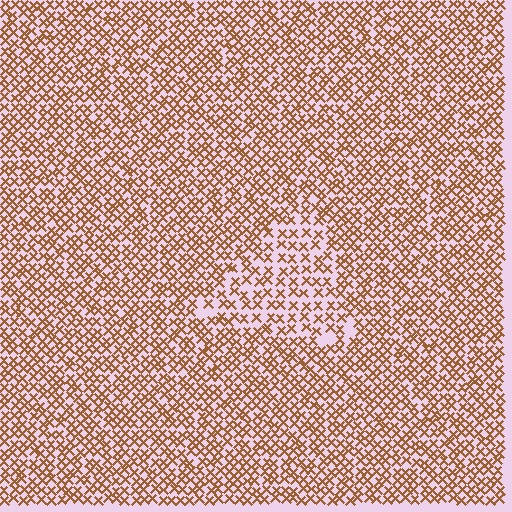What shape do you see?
I see a triangle.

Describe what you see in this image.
The image contains small brown elements arranged at two different densities. A triangle-shaped region is visible where the elements are less densely packed than the surrounding area.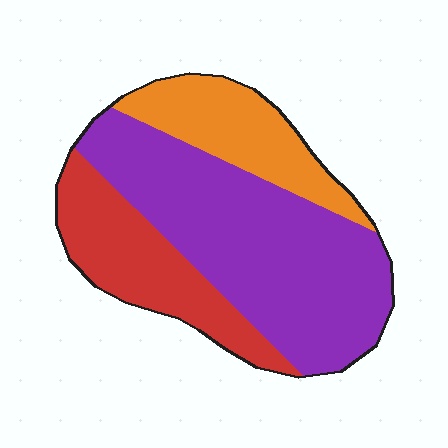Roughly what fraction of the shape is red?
Red takes up about one quarter (1/4) of the shape.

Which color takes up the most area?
Purple, at roughly 55%.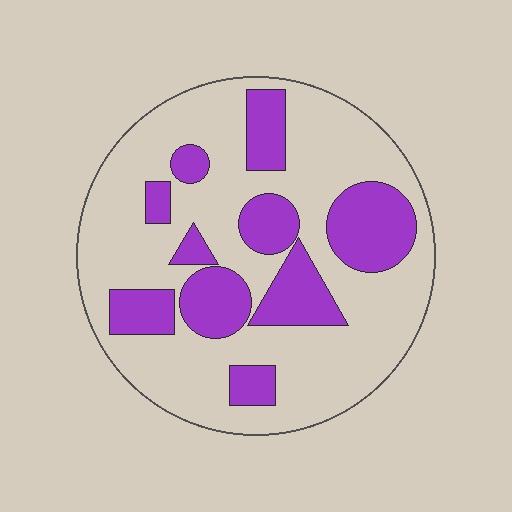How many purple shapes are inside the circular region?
10.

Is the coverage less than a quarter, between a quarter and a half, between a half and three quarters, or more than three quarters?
Between a quarter and a half.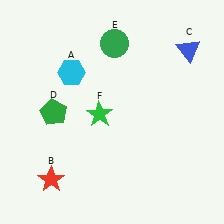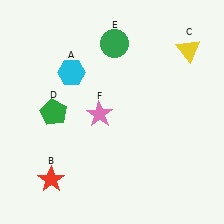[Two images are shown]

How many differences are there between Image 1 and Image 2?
There are 2 differences between the two images.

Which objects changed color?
C changed from blue to yellow. F changed from green to pink.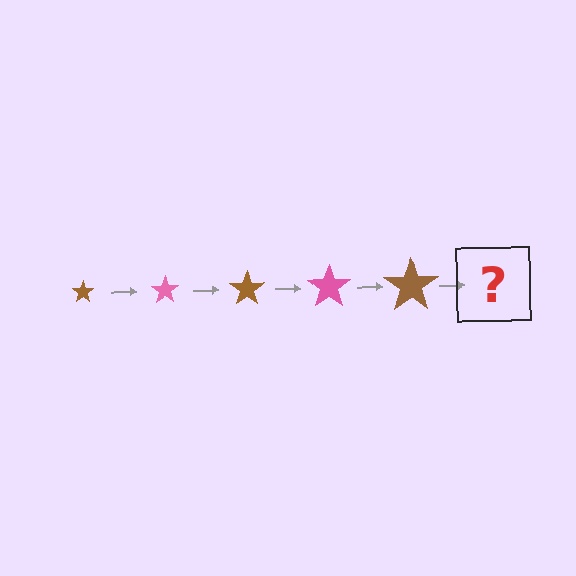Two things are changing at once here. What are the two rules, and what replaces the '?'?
The two rules are that the star grows larger each step and the color cycles through brown and pink. The '?' should be a pink star, larger than the previous one.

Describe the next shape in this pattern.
It should be a pink star, larger than the previous one.